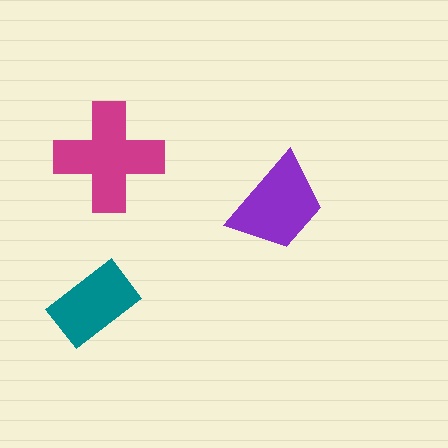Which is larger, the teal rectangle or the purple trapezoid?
The purple trapezoid.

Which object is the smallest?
The teal rectangle.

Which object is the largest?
The magenta cross.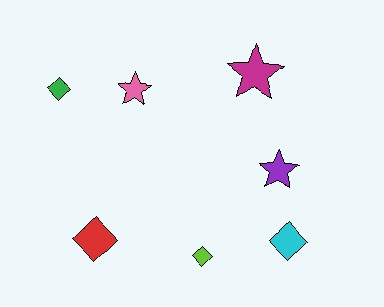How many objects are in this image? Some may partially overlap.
There are 7 objects.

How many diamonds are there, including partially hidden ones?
There are 4 diamonds.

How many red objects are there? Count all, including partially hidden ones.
There is 1 red object.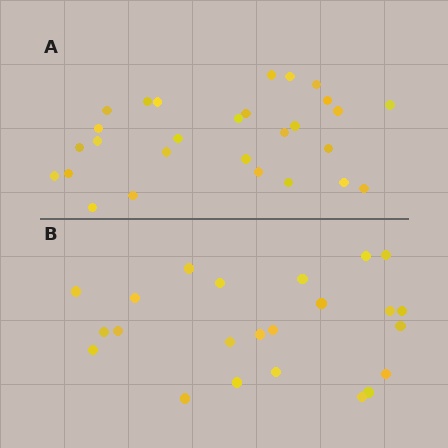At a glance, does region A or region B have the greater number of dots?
Region A (the top region) has more dots.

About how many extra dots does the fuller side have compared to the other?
Region A has about 5 more dots than region B.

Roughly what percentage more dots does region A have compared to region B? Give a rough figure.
About 20% more.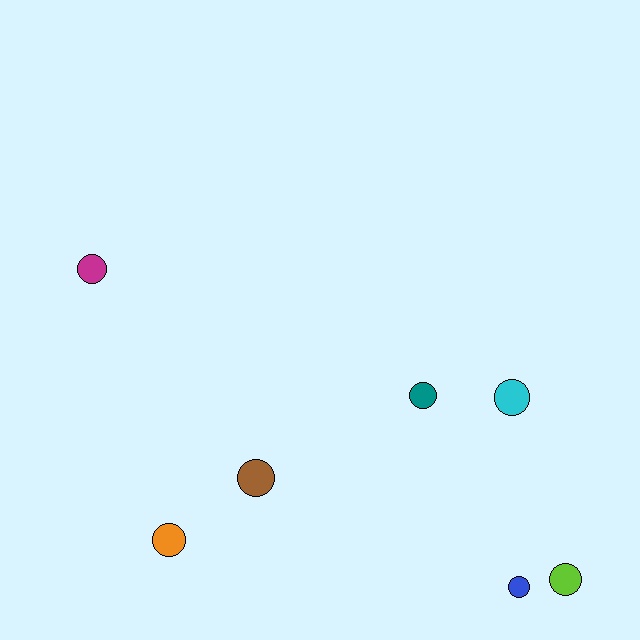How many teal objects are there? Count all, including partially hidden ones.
There is 1 teal object.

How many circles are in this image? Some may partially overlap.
There are 7 circles.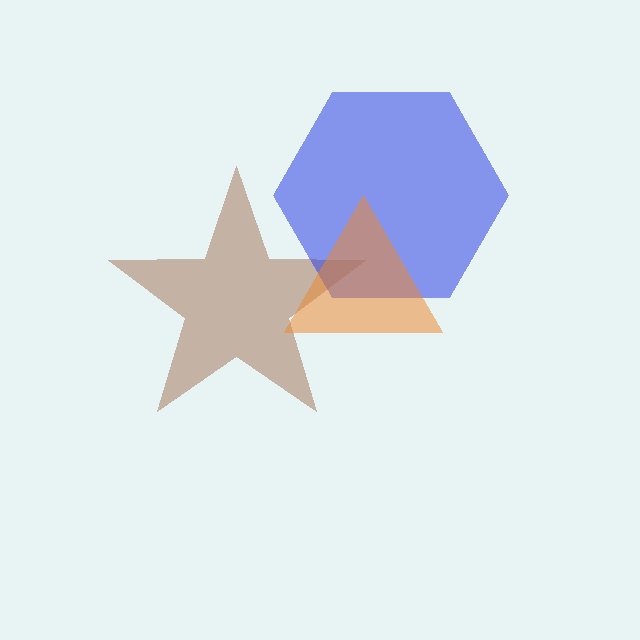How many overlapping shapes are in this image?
There are 3 overlapping shapes in the image.